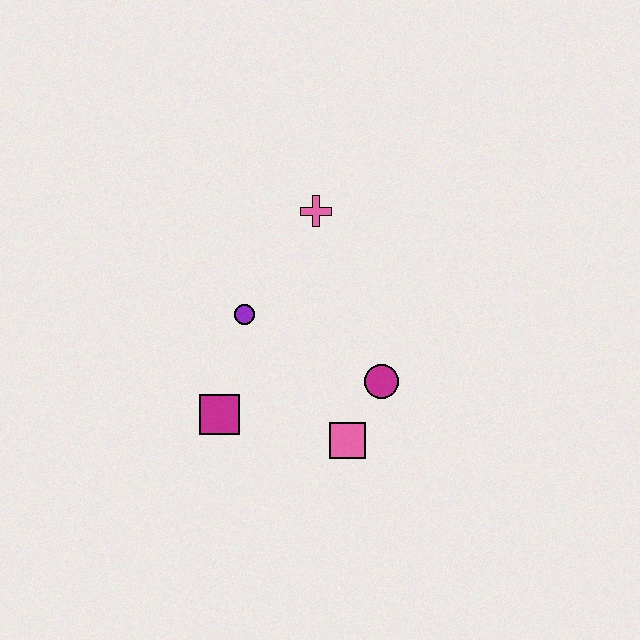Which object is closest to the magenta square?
The purple circle is closest to the magenta square.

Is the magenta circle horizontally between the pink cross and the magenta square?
No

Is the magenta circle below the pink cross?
Yes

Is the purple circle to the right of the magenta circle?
No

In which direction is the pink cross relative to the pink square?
The pink cross is above the pink square.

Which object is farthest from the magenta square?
The pink cross is farthest from the magenta square.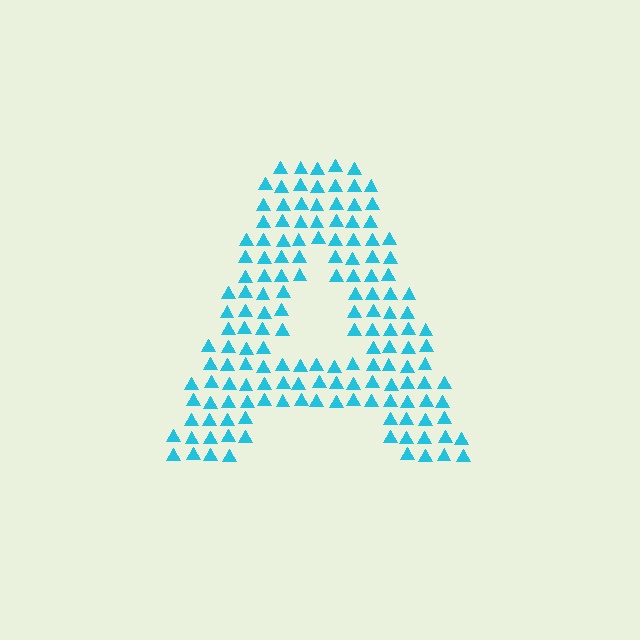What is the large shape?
The large shape is the letter A.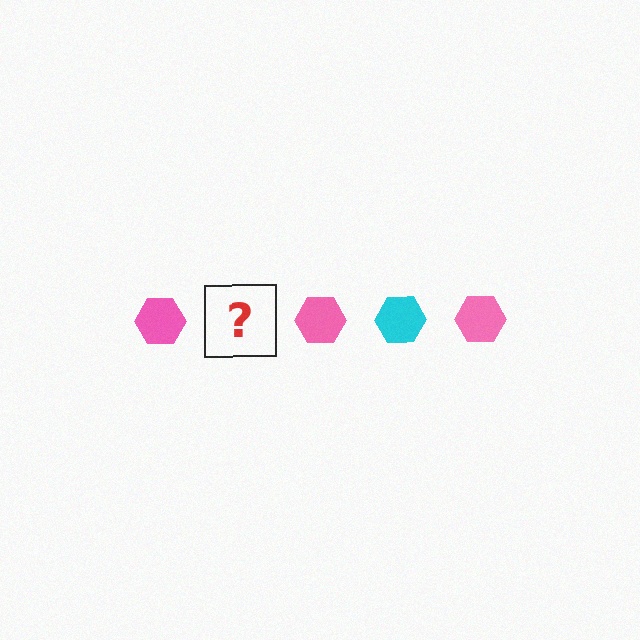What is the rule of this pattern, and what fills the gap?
The rule is that the pattern cycles through pink, cyan hexagons. The gap should be filled with a cyan hexagon.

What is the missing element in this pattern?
The missing element is a cyan hexagon.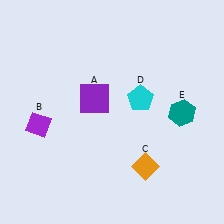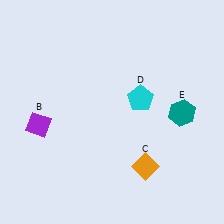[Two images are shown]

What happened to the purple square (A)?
The purple square (A) was removed in Image 2. It was in the top-left area of Image 1.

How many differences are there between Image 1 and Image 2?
There is 1 difference between the two images.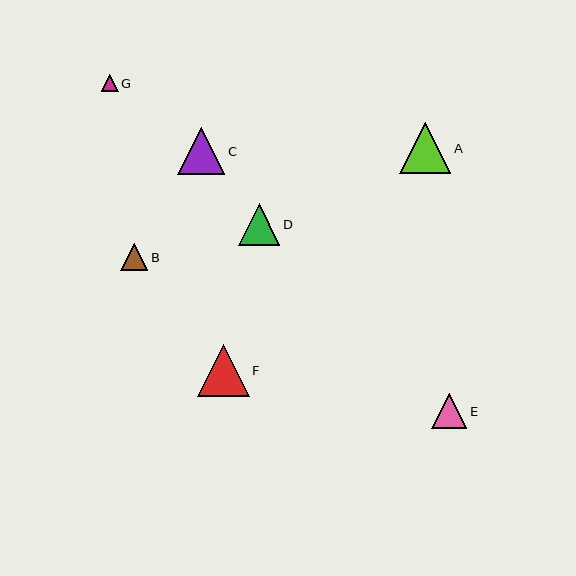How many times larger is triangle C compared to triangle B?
Triangle C is approximately 1.7 times the size of triangle B.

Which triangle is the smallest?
Triangle G is the smallest with a size of approximately 16 pixels.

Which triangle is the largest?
Triangle F is the largest with a size of approximately 52 pixels.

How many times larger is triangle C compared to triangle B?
Triangle C is approximately 1.7 times the size of triangle B.